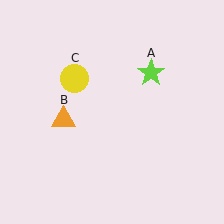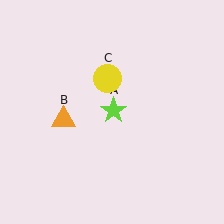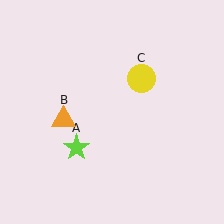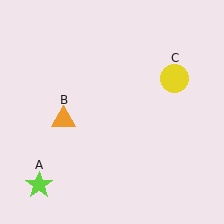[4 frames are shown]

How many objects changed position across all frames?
2 objects changed position: lime star (object A), yellow circle (object C).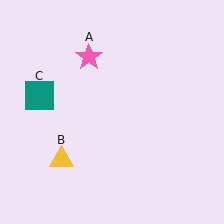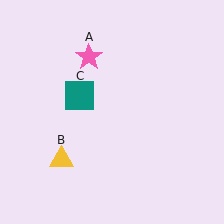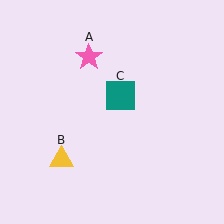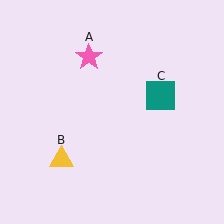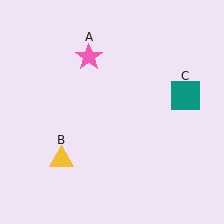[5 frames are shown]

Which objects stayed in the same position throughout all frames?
Pink star (object A) and yellow triangle (object B) remained stationary.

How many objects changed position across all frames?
1 object changed position: teal square (object C).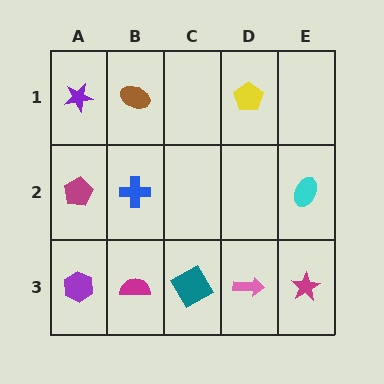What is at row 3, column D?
A pink arrow.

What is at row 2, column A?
A magenta pentagon.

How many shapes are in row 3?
5 shapes.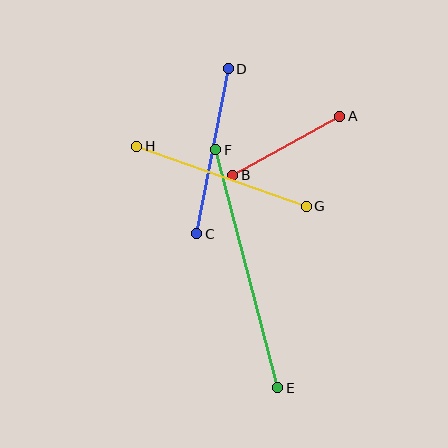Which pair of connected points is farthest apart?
Points E and F are farthest apart.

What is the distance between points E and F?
The distance is approximately 246 pixels.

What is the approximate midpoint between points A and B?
The midpoint is at approximately (286, 146) pixels.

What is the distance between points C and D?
The distance is approximately 168 pixels.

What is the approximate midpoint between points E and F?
The midpoint is at approximately (247, 269) pixels.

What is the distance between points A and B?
The distance is approximately 122 pixels.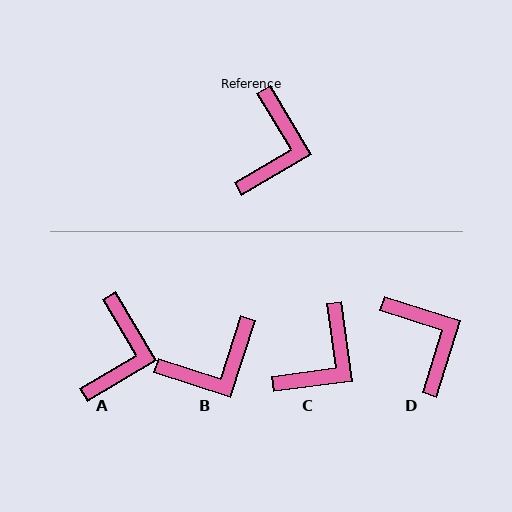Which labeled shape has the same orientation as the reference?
A.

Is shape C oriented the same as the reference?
No, it is off by about 23 degrees.